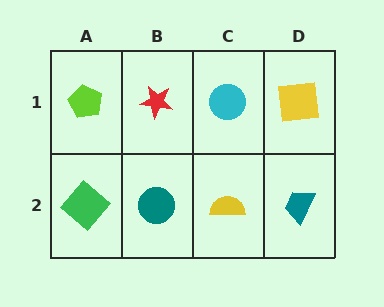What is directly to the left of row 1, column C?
A red star.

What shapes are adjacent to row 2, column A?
A lime pentagon (row 1, column A), a teal circle (row 2, column B).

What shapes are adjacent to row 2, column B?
A red star (row 1, column B), a green diamond (row 2, column A), a yellow semicircle (row 2, column C).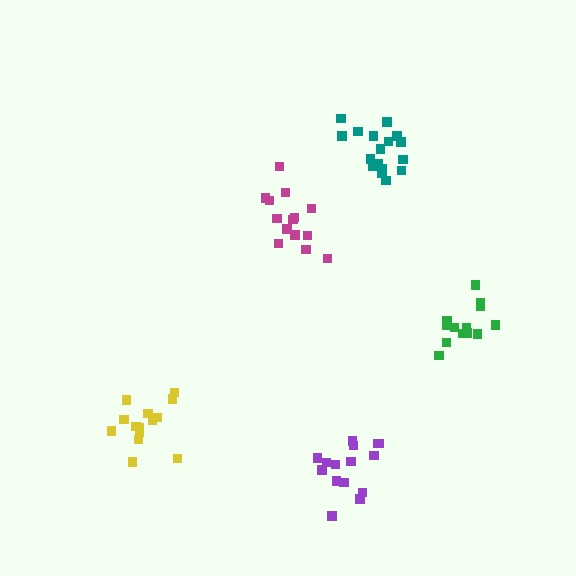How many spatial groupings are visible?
There are 5 spatial groupings.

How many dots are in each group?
Group 1: 14 dots, Group 2: 14 dots, Group 3: 15 dots, Group 4: 14 dots, Group 5: 17 dots (74 total).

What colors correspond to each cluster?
The clusters are colored: yellow, green, purple, magenta, teal.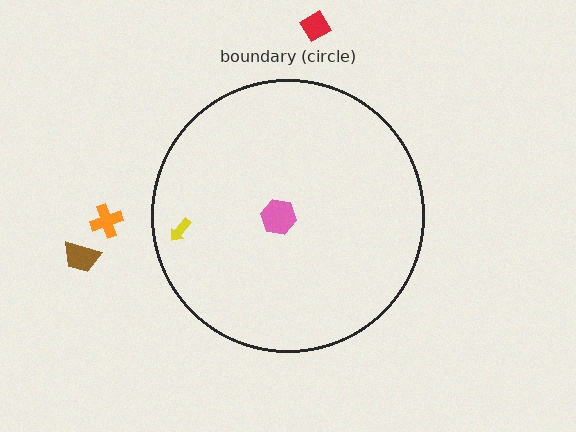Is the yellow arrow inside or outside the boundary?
Inside.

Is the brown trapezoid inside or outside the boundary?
Outside.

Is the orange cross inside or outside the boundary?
Outside.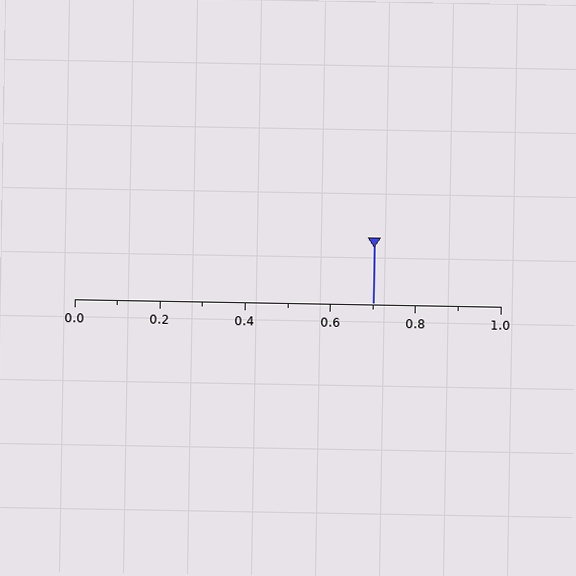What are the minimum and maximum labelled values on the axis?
The axis runs from 0.0 to 1.0.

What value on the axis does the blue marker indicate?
The marker indicates approximately 0.7.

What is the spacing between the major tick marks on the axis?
The major ticks are spaced 0.2 apart.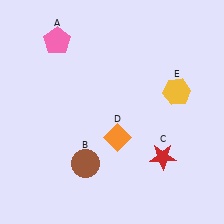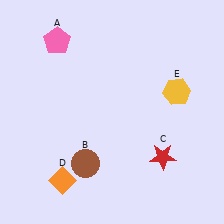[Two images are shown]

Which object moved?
The orange diamond (D) moved left.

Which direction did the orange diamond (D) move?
The orange diamond (D) moved left.